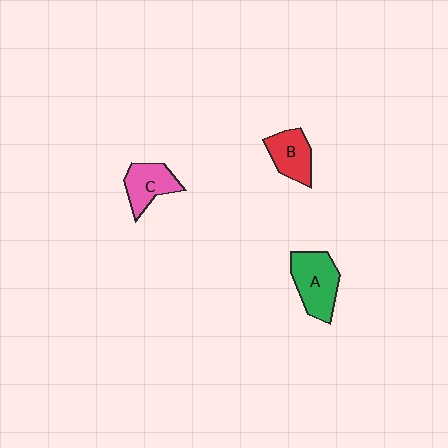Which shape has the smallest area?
Shape B (red).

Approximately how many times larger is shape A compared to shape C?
Approximately 1.3 times.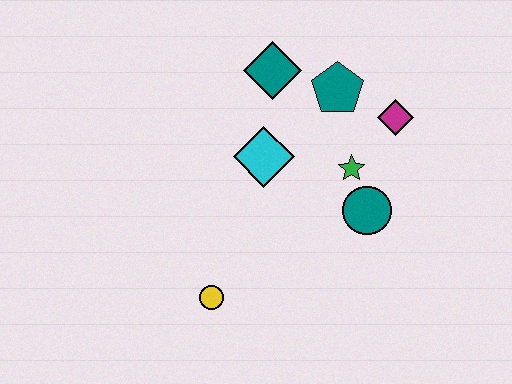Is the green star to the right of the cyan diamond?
Yes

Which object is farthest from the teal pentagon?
The yellow circle is farthest from the teal pentagon.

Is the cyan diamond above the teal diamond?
No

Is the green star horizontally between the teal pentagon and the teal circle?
Yes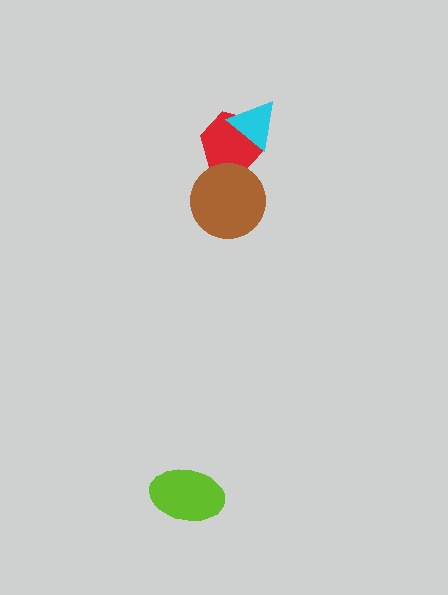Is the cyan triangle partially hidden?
No, no other shape covers it.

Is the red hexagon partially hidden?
Yes, it is partially covered by another shape.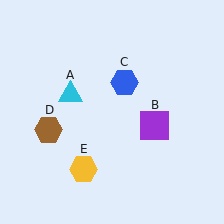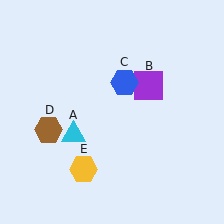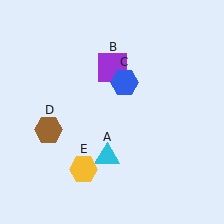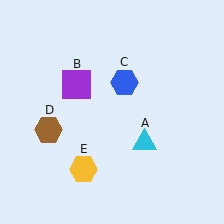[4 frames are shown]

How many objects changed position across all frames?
2 objects changed position: cyan triangle (object A), purple square (object B).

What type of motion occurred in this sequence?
The cyan triangle (object A), purple square (object B) rotated counterclockwise around the center of the scene.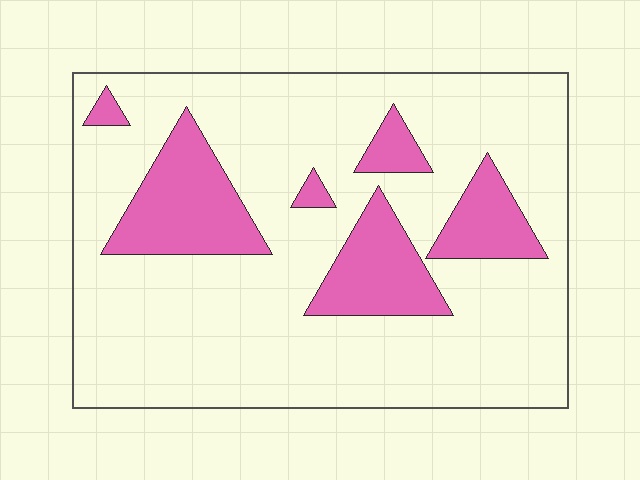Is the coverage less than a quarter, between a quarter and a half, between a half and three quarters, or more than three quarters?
Less than a quarter.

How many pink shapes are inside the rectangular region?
6.